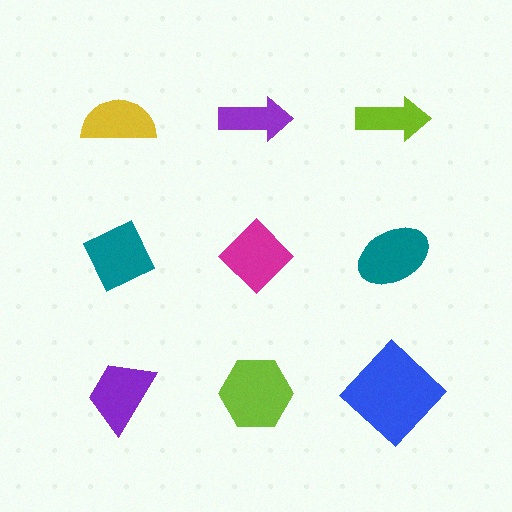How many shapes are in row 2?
3 shapes.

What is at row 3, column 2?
A lime hexagon.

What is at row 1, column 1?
A yellow semicircle.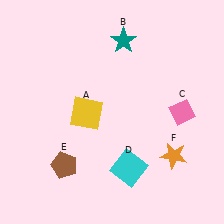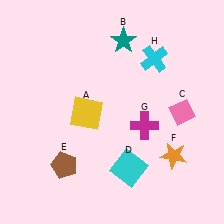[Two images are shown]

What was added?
A magenta cross (G), a cyan cross (H) were added in Image 2.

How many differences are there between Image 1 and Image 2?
There are 2 differences between the two images.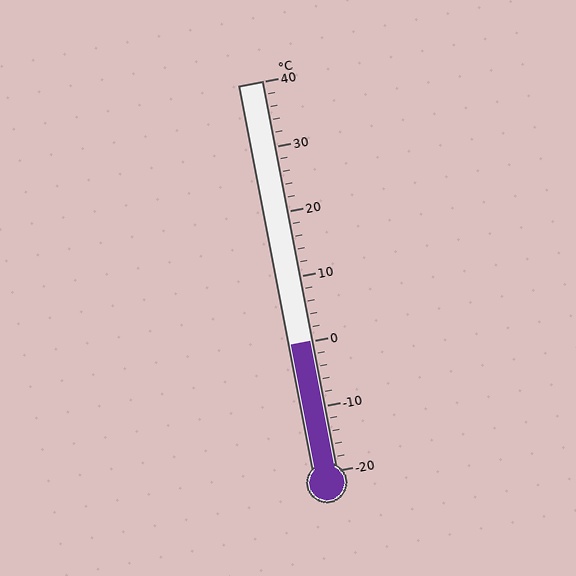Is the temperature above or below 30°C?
The temperature is below 30°C.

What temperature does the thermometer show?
The thermometer shows approximately 0°C.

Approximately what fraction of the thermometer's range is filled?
The thermometer is filled to approximately 35% of its range.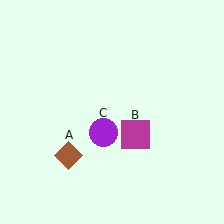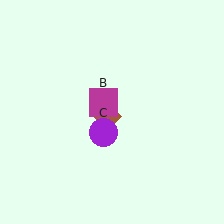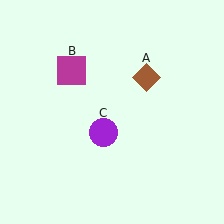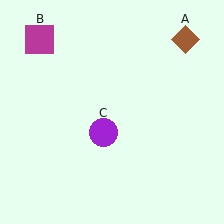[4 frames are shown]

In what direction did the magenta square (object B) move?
The magenta square (object B) moved up and to the left.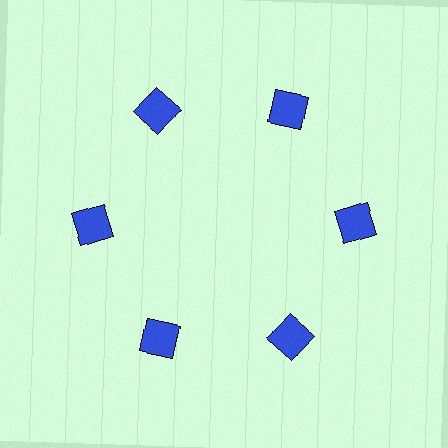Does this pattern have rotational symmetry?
Yes, this pattern has 6-fold rotational symmetry. It looks the same after rotating 60 degrees around the center.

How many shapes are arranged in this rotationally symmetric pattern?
There are 6 shapes, arranged in 6 groups of 1.